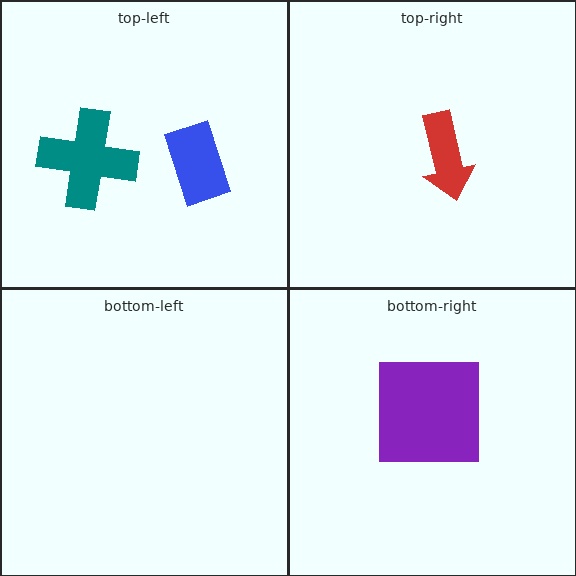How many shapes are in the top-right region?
1.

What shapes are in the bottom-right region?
The purple square.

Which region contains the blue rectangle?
The top-left region.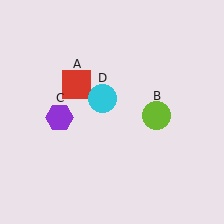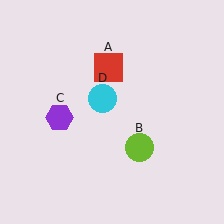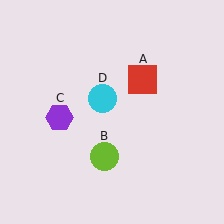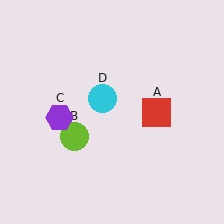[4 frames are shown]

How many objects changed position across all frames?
2 objects changed position: red square (object A), lime circle (object B).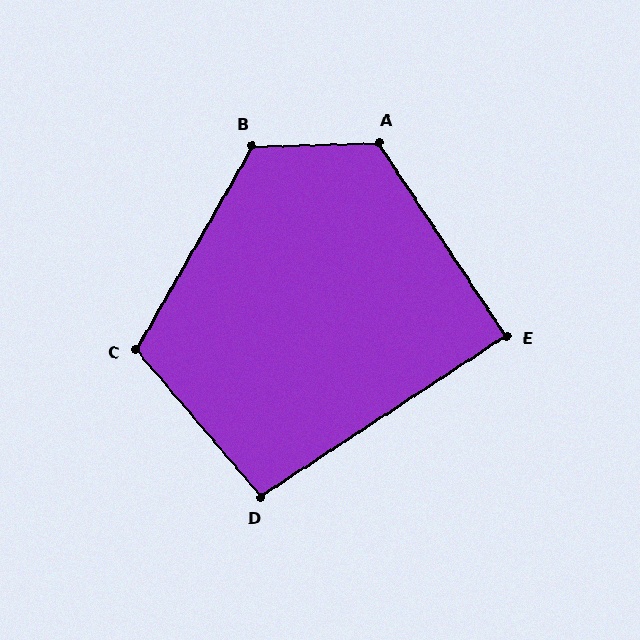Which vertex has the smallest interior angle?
E, at approximately 90 degrees.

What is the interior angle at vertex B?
Approximately 121 degrees (obtuse).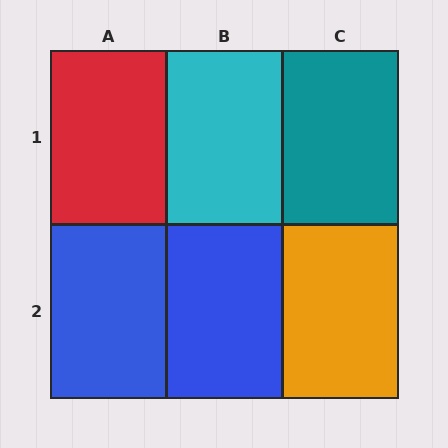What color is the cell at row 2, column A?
Blue.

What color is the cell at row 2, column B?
Blue.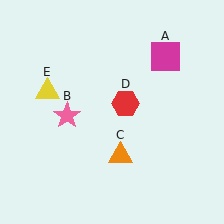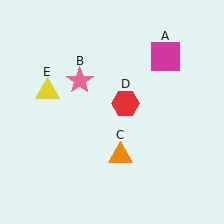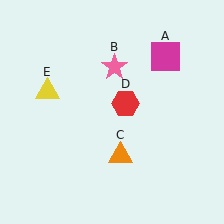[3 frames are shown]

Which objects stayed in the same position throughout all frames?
Magenta square (object A) and orange triangle (object C) and red hexagon (object D) and yellow triangle (object E) remained stationary.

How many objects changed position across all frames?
1 object changed position: pink star (object B).